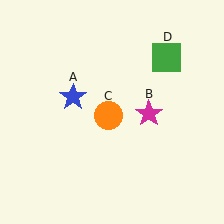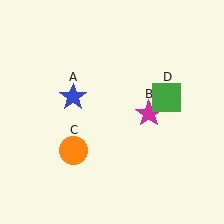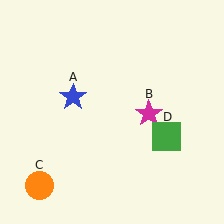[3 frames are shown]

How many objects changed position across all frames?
2 objects changed position: orange circle (object C), green square (object D).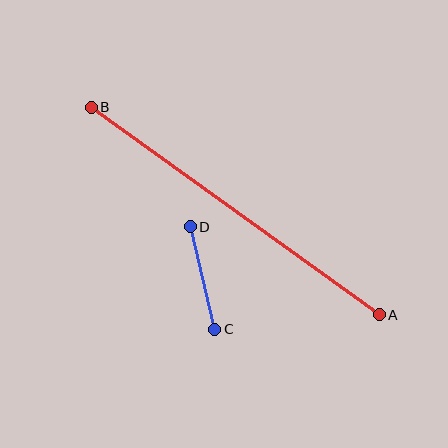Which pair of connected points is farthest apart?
Points A and B are farthest apart.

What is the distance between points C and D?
The distance is approximately 105 pixels.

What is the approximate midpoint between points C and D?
The midpoint is at approximately (202, 278) pixels.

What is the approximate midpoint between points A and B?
The midpoint is at approximately (235, 211) pixels.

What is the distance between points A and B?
The distance is approximately 355 pixels.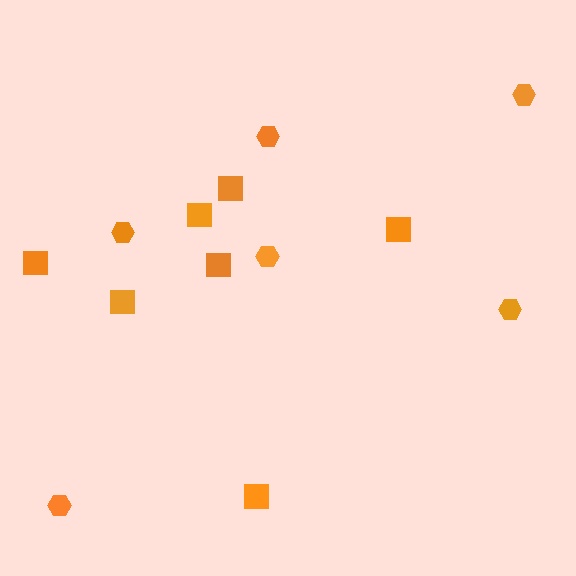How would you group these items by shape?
There are 2 groups: one group of squares (7) and one group of hexagons (6).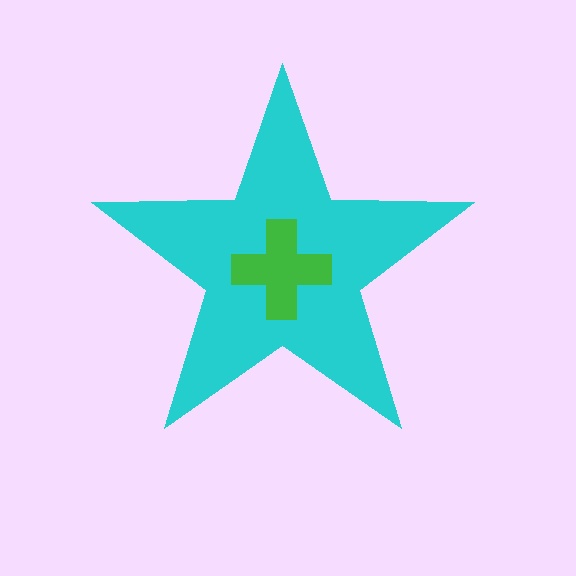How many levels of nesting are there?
2.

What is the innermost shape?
The green cross.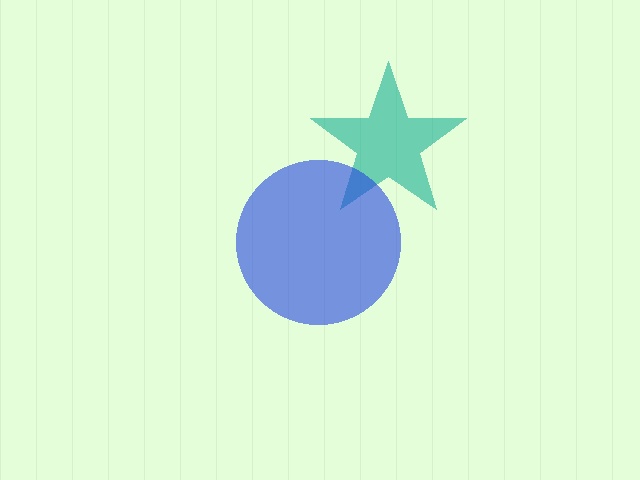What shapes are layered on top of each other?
The layered shapes are: a teal star, a blue circle.